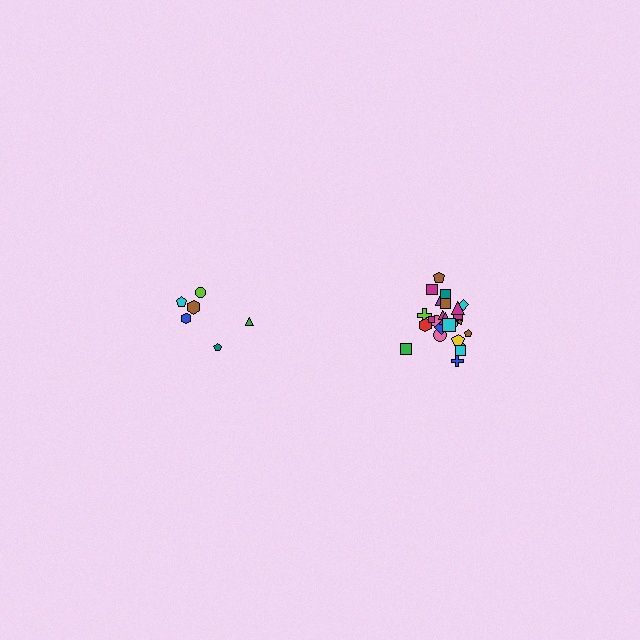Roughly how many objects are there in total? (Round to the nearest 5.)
Roughly 30 objects in total.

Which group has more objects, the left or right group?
The right group.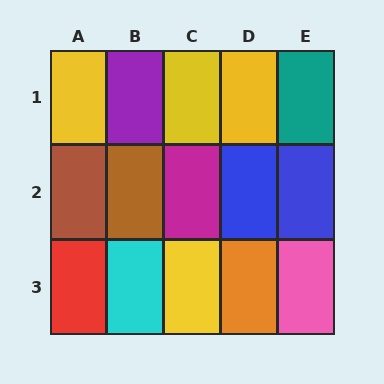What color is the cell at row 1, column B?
Purple.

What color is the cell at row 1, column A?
Yellow.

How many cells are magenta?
1 cell is magenta.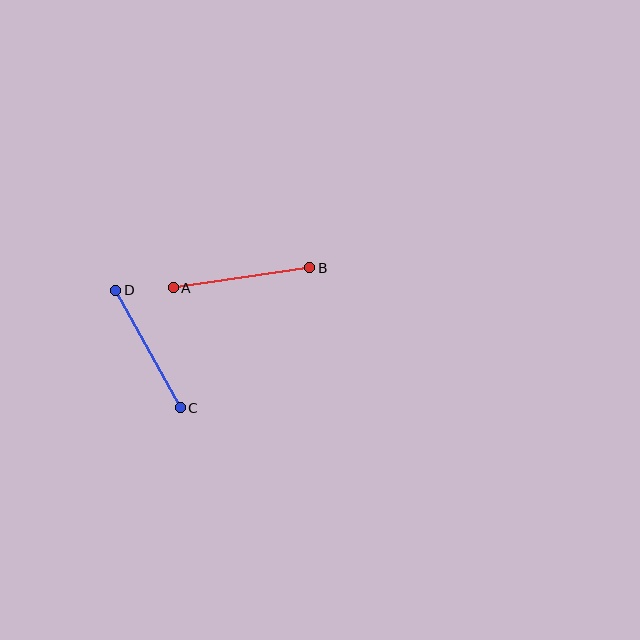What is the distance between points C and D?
The distance is approximately 134 pixels.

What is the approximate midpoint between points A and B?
The midpoint is at approximately (242, 278) pixels.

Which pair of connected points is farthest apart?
Points A and B are farthest apart.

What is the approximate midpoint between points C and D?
The midpoint is at approximately (148, 349) pixels.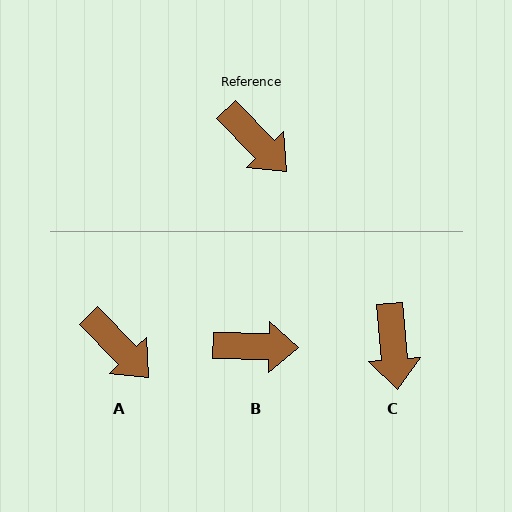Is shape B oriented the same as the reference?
No, it is off by about 45 degrees.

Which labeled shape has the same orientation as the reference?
A.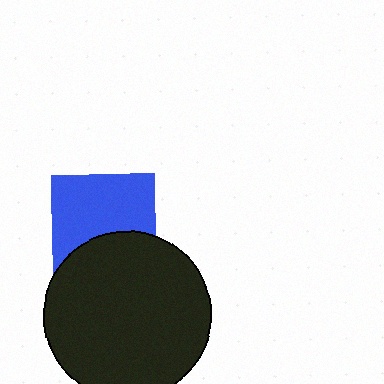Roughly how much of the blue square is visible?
About half of it is visible (roughly 64%).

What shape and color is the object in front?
The object in front is a black circle.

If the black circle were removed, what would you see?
You would see the complete blue square.